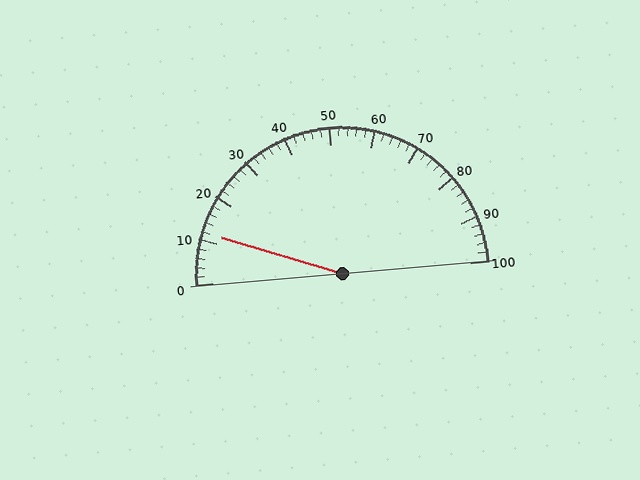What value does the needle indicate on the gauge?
The needle indicates approximately 12.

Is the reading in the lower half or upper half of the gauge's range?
The reading is in the lower half of the range (0 to 100).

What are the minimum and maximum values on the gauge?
The gauge ranges from 0 to 100.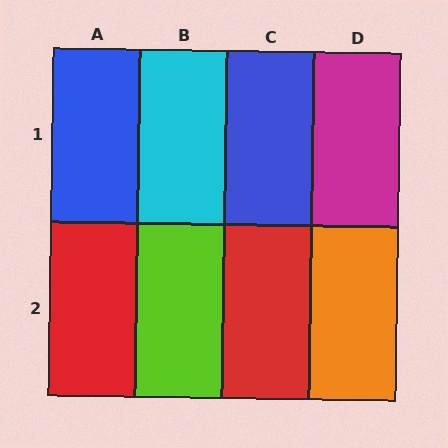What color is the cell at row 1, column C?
Blue.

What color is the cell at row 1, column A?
Blue.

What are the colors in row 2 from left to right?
Red, lime, red, orange.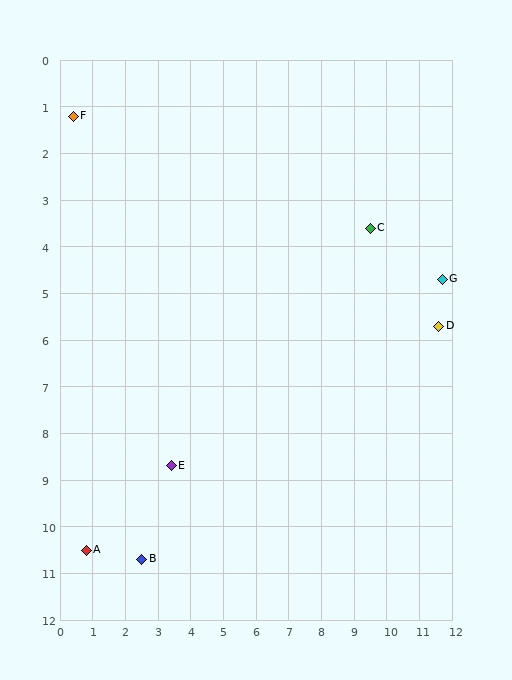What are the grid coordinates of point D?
Point D is at approximately (11.6, 5.7).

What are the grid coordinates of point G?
Point G is at approximately (11.7, 4.7).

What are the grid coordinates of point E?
Point E is at approximately (3.4, 8.7).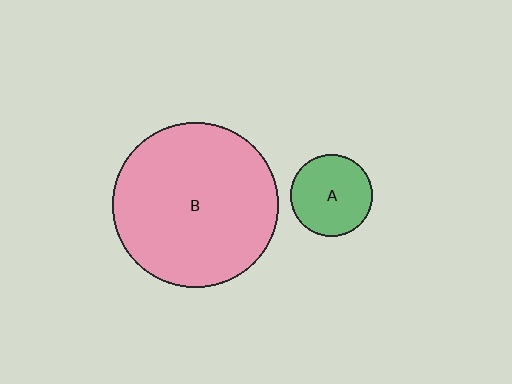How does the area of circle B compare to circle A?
Approximately 4.1 times.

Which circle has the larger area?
Circle B (pink).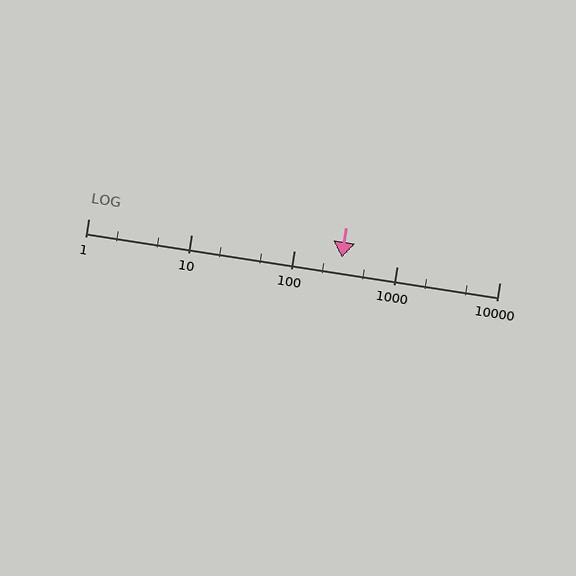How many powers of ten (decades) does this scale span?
The scale spans 4 decades, from 1 to 10000.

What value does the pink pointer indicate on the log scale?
The pointer indicates approximately 290.